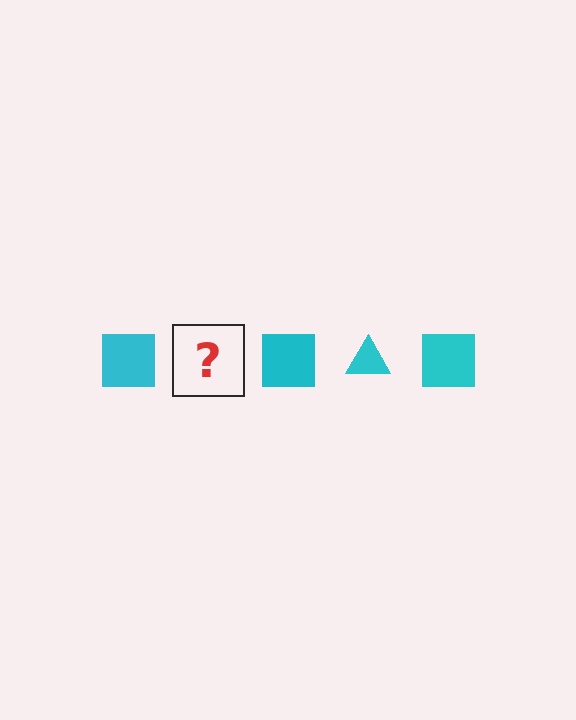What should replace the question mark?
The question mark should be replaced with a cyan triangle.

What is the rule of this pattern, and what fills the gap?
The rule is that the pattern cycles through square, triangle shapes in cyan. The gap should be filled with a cyan triangle.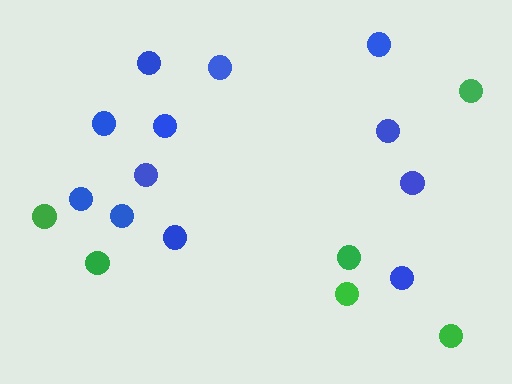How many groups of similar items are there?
There are 2 groups: one group of green circles (6) and one group of blue circles (12).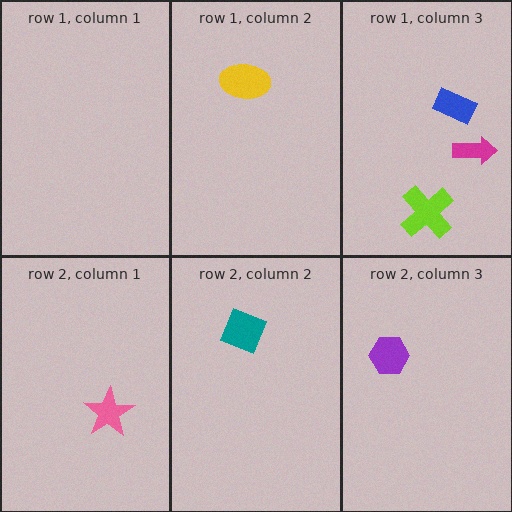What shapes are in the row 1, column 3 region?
The lime cross, the blue rectangle, the magenta arrow.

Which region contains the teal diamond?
The row 2, column 2 region.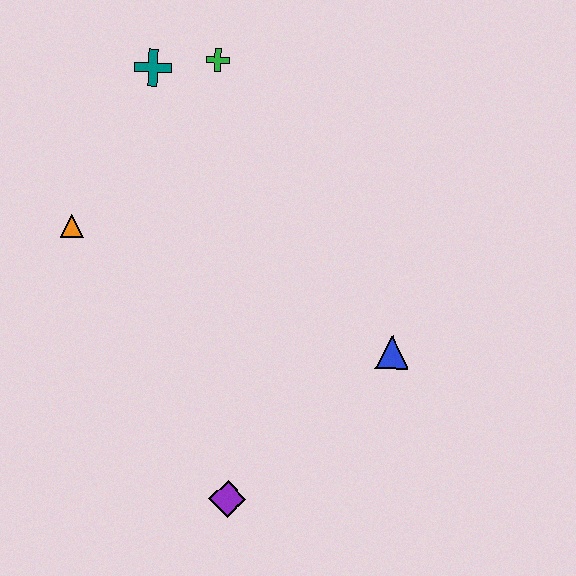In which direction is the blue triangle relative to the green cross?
The blue triangle is below the green cross.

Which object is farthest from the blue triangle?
The teal cross is farthest from the blue triangle.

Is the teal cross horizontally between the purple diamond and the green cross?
No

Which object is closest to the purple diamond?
The blue triangle is closest to the purple diamond.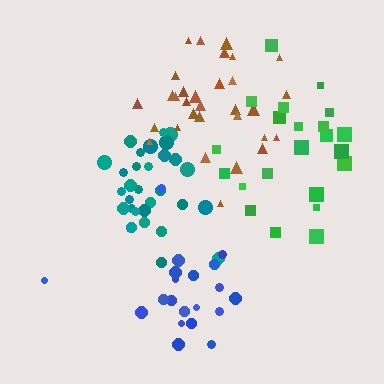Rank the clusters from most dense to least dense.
teal, brown, blue, green.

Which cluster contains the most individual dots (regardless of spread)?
Teal (31).